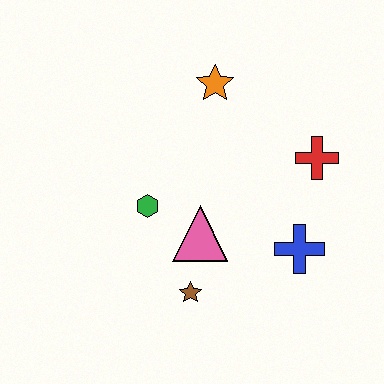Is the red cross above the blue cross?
Yes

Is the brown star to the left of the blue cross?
Yes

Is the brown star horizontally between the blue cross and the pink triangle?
No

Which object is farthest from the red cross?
The brown star is farthest from the red cross.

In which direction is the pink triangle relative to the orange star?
The pink triangle is below the orange star.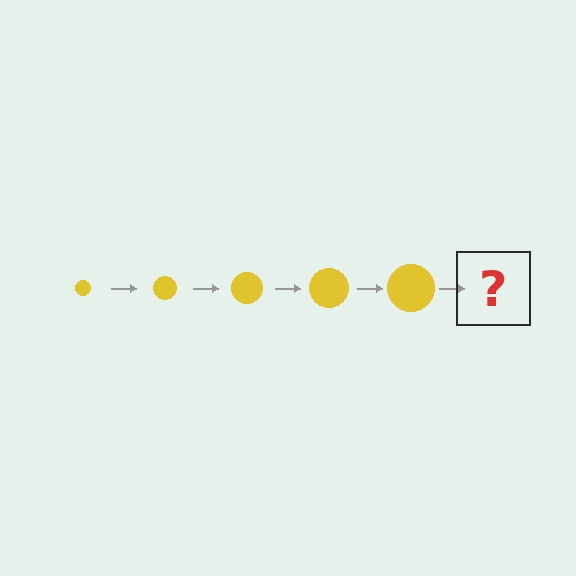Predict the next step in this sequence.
The next step is a yellow circle, larger than the previous one.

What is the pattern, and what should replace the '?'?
The pattern is that the circle gets progressively larger each step. The '?' should be a yellow circle, larger than the previous one.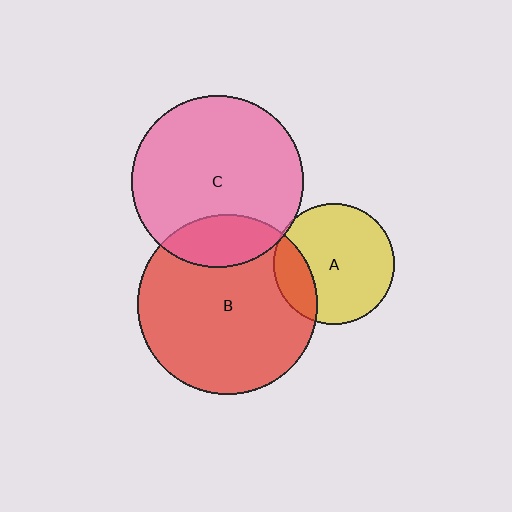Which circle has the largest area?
Circle B (red).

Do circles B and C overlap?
Yes.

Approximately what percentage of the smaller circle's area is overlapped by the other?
Approximately 20%.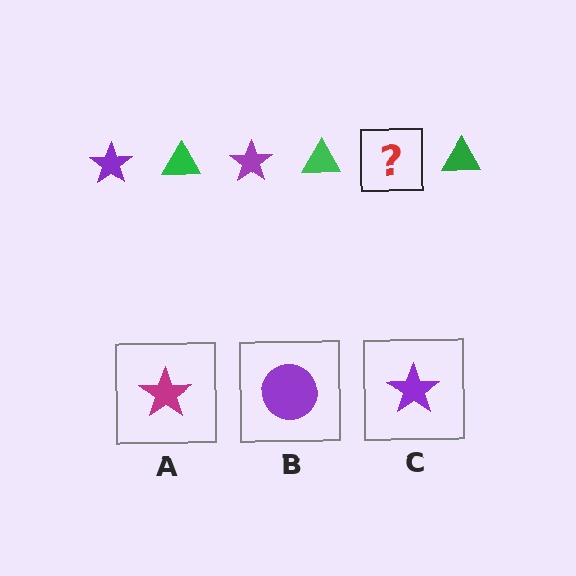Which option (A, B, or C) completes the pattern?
C.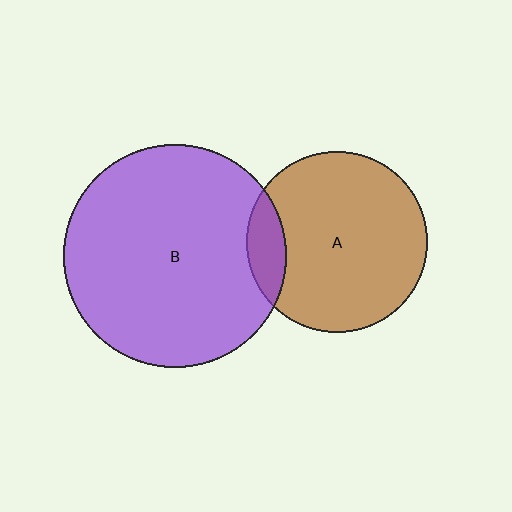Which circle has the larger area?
Circle B (purple).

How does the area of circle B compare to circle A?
Approximately 1.5 times.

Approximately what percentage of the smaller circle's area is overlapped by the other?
Approximately 15%.